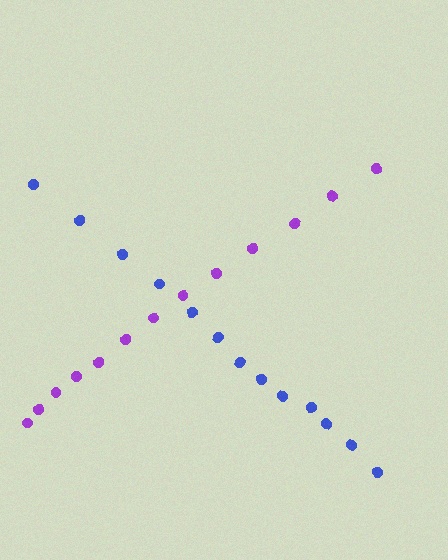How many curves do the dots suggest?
There are 2 distinct paths.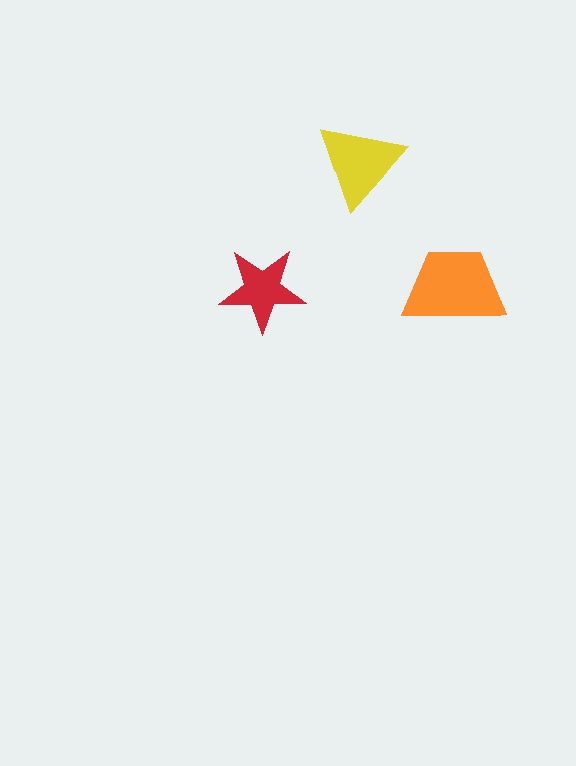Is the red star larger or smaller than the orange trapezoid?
Smaller.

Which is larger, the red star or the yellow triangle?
The yellow triangle.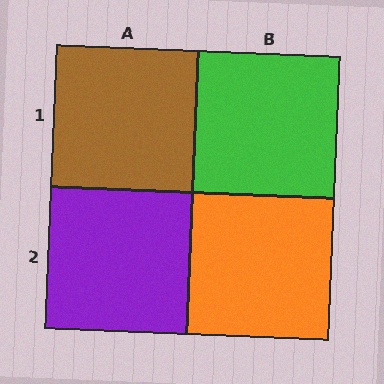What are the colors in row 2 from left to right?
Purple, orange.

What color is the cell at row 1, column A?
Brown.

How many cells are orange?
1 cell is orange.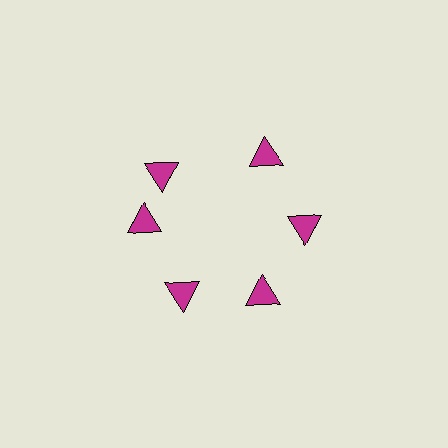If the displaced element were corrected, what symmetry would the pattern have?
It would have 6-fold rotational symmetry — the pattern would map onto itself every 60 degrees.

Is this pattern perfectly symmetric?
No. The 6 magenta triangles are arranged in a ring, but one element near the 11 o'clock position is rotated out of alignment along the ring, breaking the 6-fold rotational symmetry.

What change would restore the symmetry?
The symmetry would be restored by rotating it back into even spacing with its neighbors so that all 6 triangles sit at equal angles and equal distance from the center.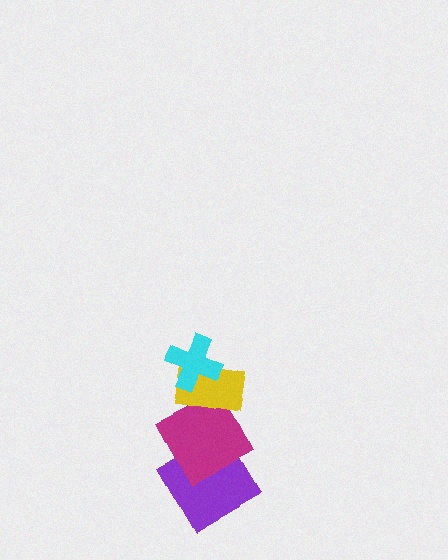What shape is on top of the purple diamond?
The magenta square is on top of the purple diamond.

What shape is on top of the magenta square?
The yellow rectangle is on top of the magenta square.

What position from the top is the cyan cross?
The cyan cross is 1st from the top.